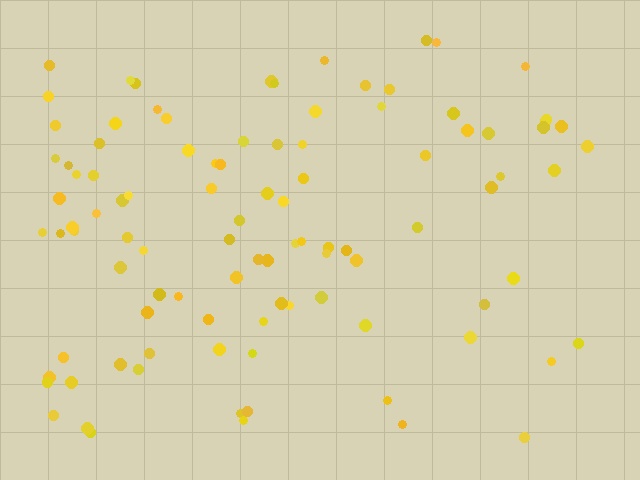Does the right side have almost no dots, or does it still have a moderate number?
Still a moderate number, just noticeably fewer than the left.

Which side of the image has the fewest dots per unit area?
The right.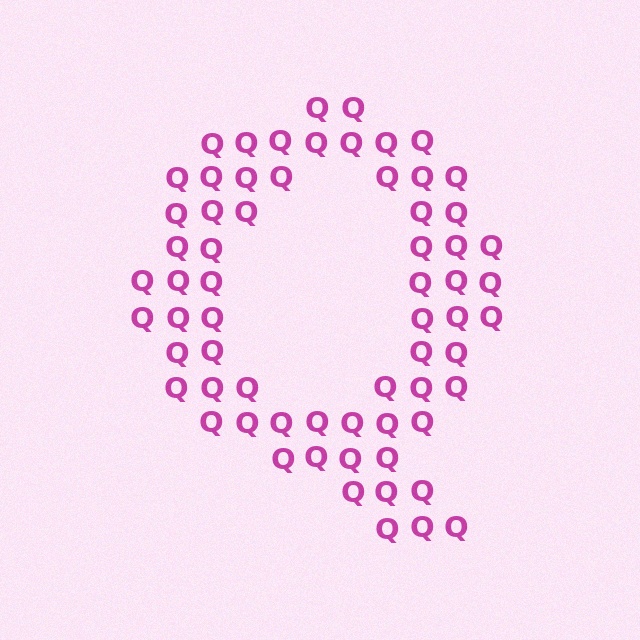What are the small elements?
The small elements are letter Q's.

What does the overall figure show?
The overall figure shows the letter Q.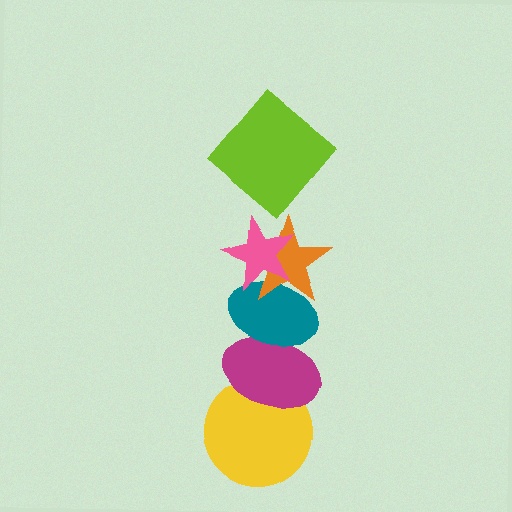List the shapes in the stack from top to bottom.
From top to bottom: the lime diamond, the pink star, the orange star, the teal ellipse, the magenta ellipse, the yellow circle.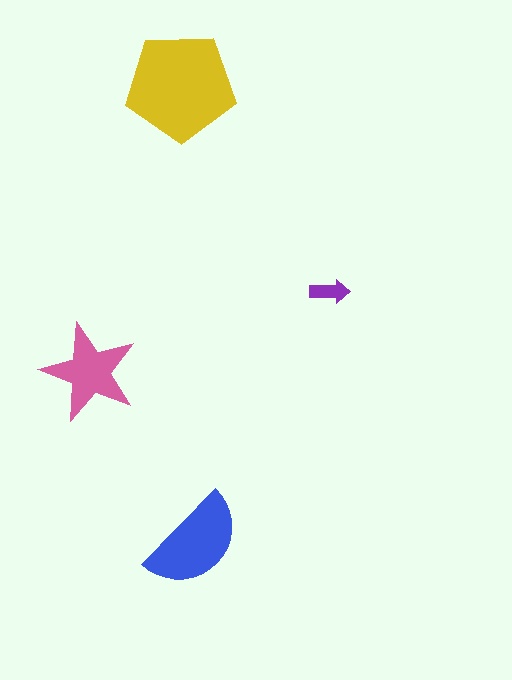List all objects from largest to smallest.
The yellow pentagon, the blue semicircle, the pink star, the purple arrow.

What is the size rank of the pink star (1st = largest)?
3rd.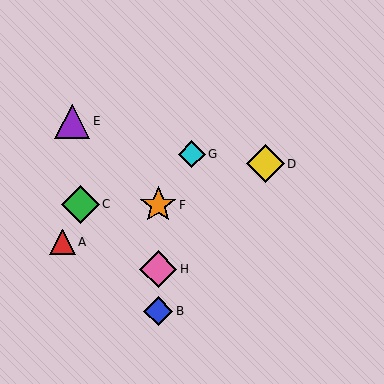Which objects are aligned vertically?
Objects B, F, H are aligned vertically.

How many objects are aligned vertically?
3 objects (B, F, H) are aligned vertically.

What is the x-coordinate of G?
Object G is at x≈192.